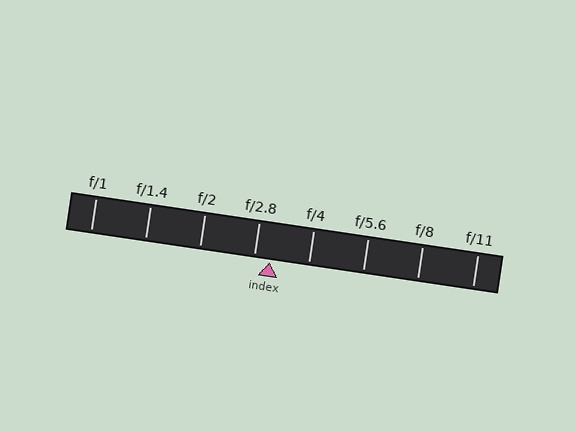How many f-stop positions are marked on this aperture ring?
There are 8 f-stop positions marked.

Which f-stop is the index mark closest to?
The index mark is closest to f/2.8.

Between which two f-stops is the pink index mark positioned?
The index mark is between f/2.8 and f/4.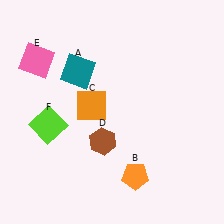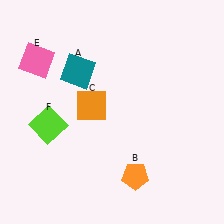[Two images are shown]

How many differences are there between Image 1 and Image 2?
There is 1 difference between the two images.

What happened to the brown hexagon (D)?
The brown hexagon (D) was removed in Image 2. It was in the bottom-left area of Image 1.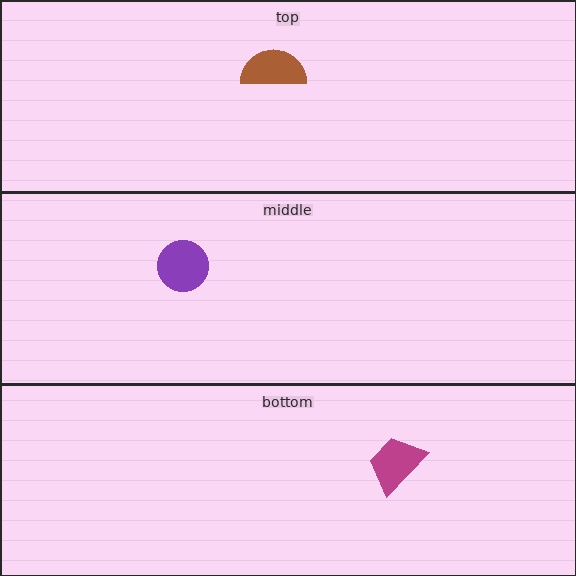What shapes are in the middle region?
The purple circle.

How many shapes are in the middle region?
1.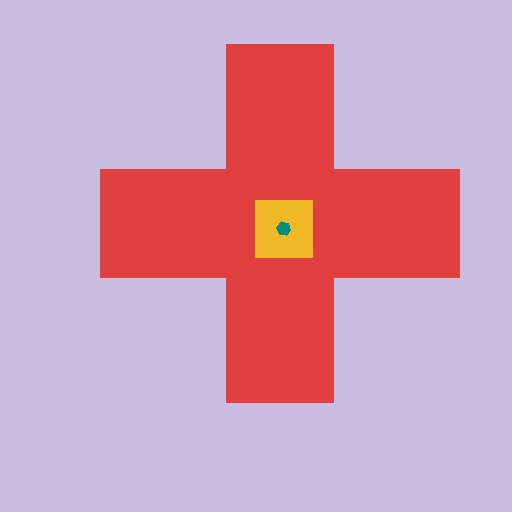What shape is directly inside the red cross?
The yellow square.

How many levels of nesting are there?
3.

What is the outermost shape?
The red cross.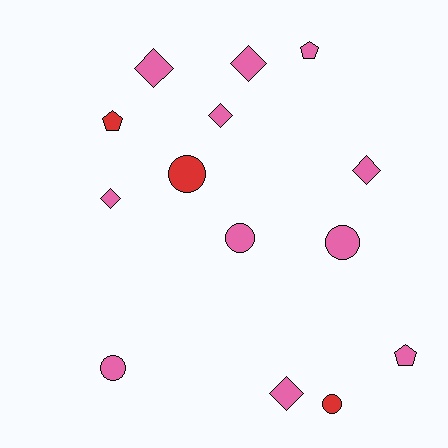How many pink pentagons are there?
There are 2 pink pentagons.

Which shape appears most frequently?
Diamond, with 6 objects.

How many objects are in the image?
There are 14 objects.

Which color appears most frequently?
Pink, with 11 objects.